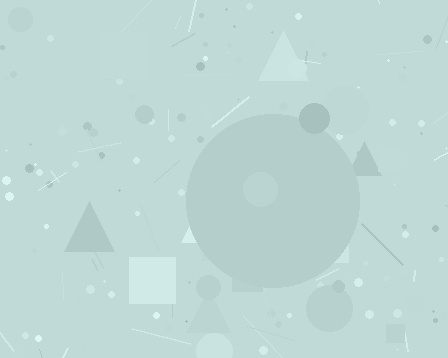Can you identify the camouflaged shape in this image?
The camouflaged shape is a circle.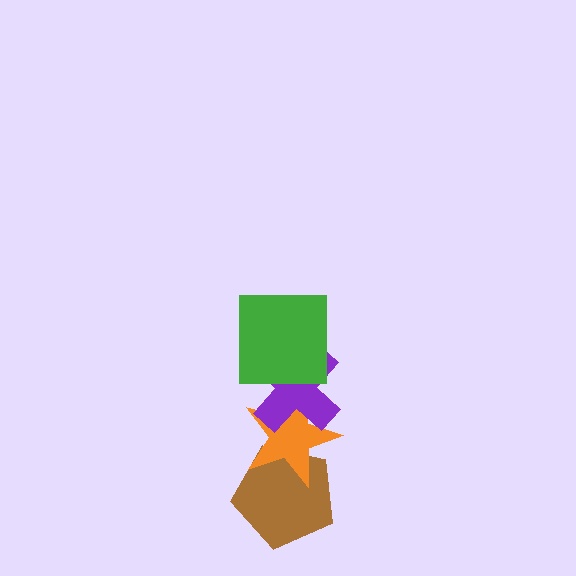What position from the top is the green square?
The green square is 1st from the top.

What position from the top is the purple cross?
The purple cross is 2nd from the top.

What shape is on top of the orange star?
The purple cross is on top of the orange star.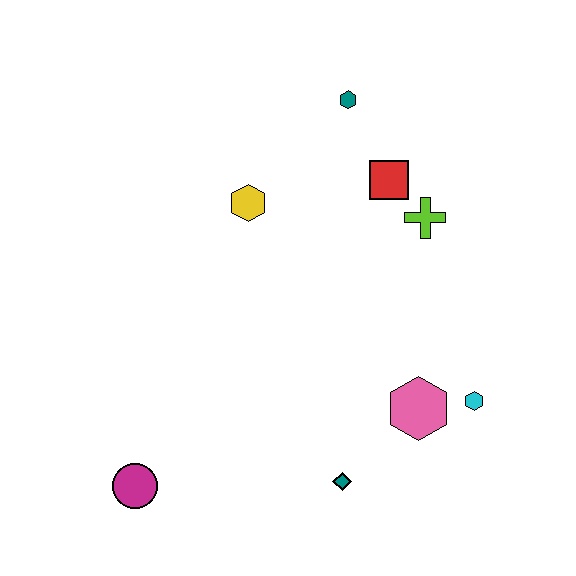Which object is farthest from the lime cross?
The magenta circle is farthest from the lime cross.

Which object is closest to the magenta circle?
The teal diamond is closest to the magenta circle.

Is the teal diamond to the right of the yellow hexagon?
Yes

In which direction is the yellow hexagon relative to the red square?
The yellow hexagon is to the left of the red square.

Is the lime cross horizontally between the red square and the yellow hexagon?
No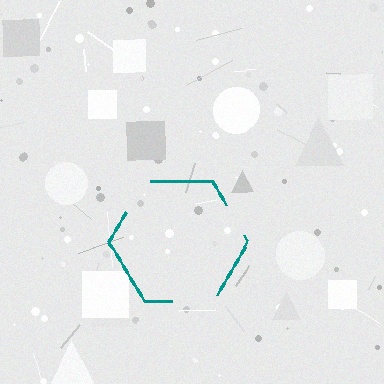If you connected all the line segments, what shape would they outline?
They would outline a hexagon.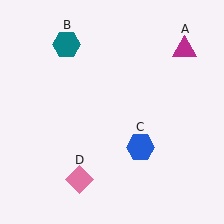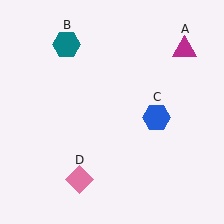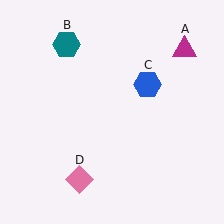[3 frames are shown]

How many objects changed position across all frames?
1 object changed position: blue hexagon (object C).